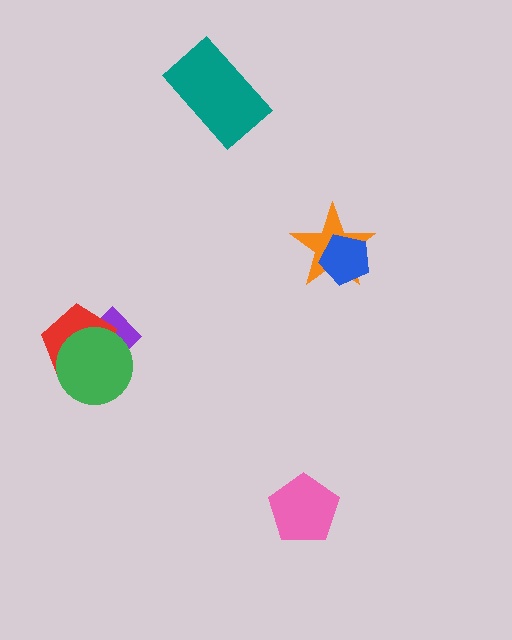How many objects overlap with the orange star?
1 object overlaps with the orange star.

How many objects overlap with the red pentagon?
2 objects overlap with the red pentagon.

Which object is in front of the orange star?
The blue pentagon is in front of the orange star.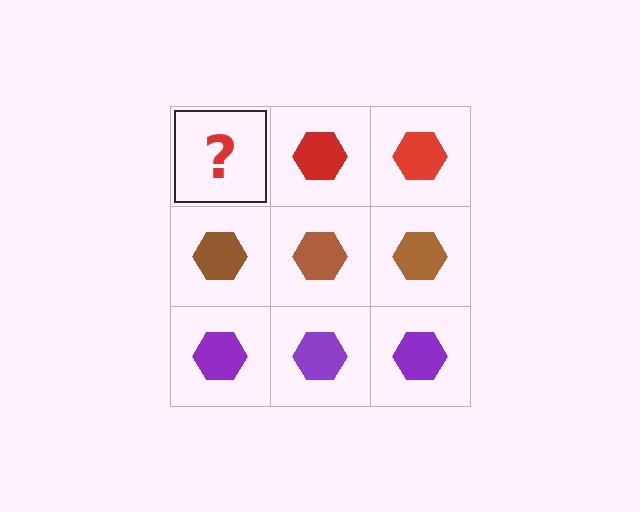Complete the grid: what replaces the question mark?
The question mark should be replaced with a red hexagon.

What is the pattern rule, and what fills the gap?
The rule is that each row has a consistent color. The gap should be filled with a red hexagon.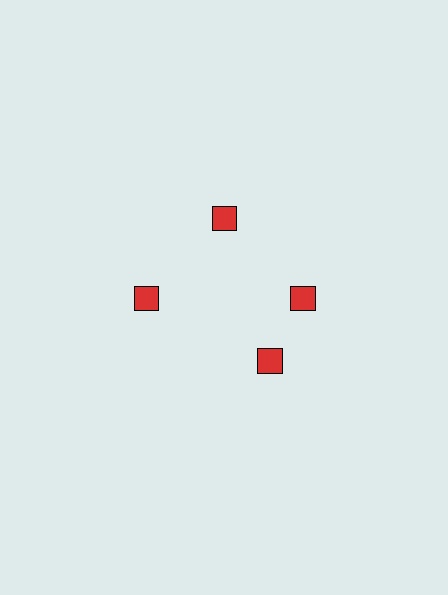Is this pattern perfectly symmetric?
No. The 4 red diamonds are arranged in a ring, but one element near the 6 o'clock position is rotated out of alignment along the ring, breaking the 4-fold rotational symmetry.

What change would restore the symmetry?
The symmetry would be restored by rotating it back into even spacing with its neighbors so that all 4 diamonds sit at equal angles and equal distance from the center.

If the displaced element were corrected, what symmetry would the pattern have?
It would have 4-fold rotational symmetry — the pattern would map onto itself every 90 degrees.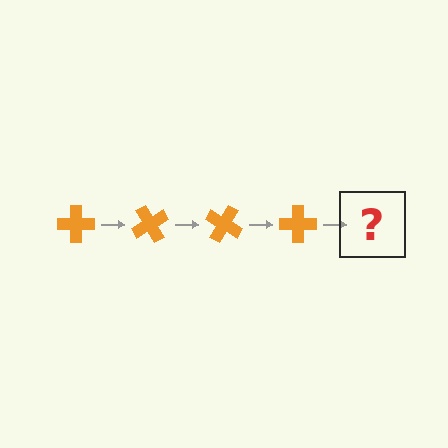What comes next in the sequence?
The next element should be an orange cross rotated 240 degrees.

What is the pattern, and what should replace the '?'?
The pattern is that the cross rotates 60 degrees each step. The '?' should be an orange cross rotated 240 degrees.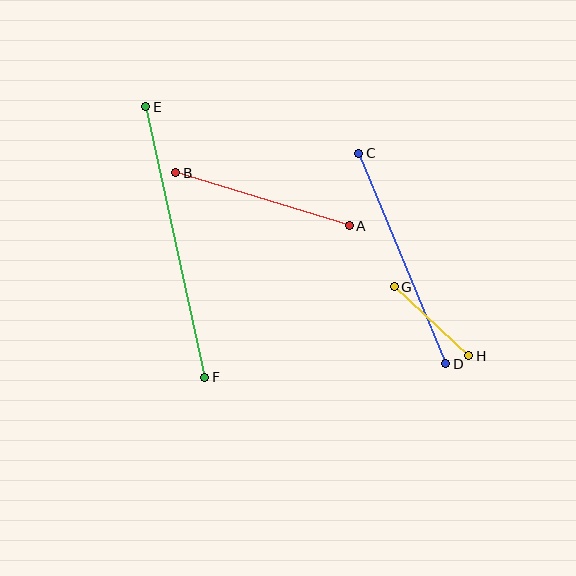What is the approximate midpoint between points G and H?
The midpoint is at approximately (432, 321) pixels.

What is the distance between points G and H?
The distance is approximately 102 pixels.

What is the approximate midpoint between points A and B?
The midpoint is at approximately (262, 199) pixels.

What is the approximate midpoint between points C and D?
The midpoint is at approximately (402, 259) pixels.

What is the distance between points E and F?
The distance is approximately 277 pixels.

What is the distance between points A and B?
The distance is approximately 181 pixels.